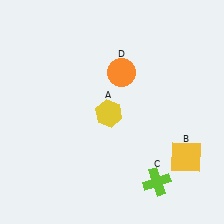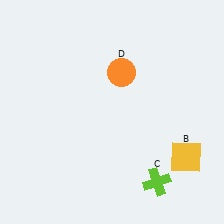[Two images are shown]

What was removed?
The yellow hexagon (A) was removed in Image 2.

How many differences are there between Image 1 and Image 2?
There is 1 difference between the two images.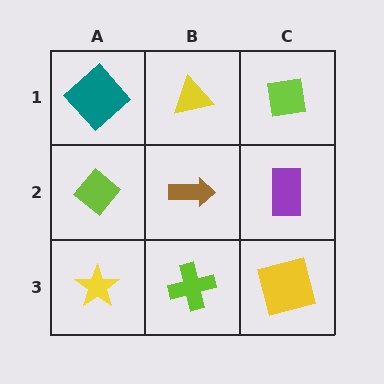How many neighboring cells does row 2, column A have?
3.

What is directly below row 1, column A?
A lime diamond.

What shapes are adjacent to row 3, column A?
A lime diamond (row 2, column A), a lime cross (row 3, column B).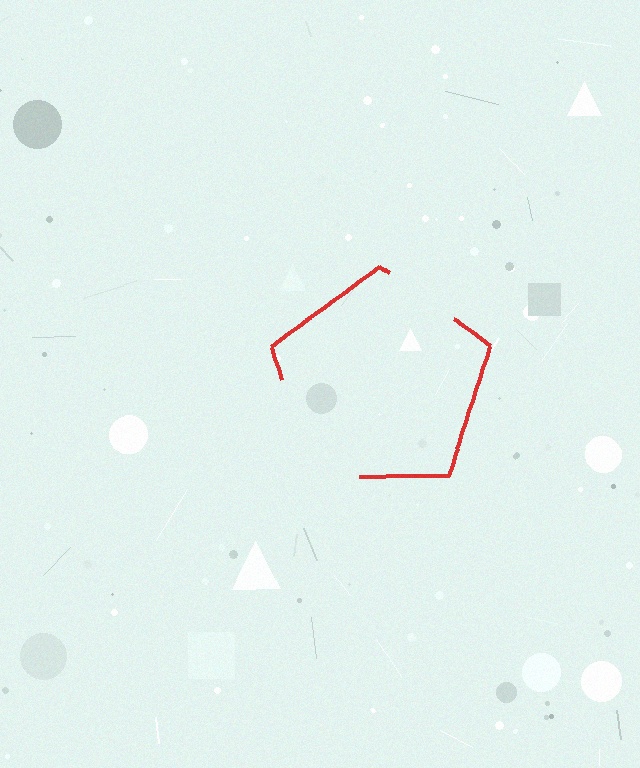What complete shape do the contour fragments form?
The contour fragments form a pentagon.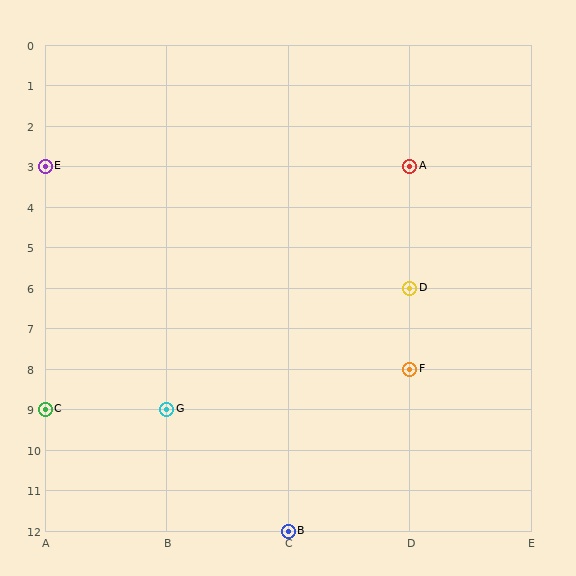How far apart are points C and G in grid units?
Points C and G are 1 column apart.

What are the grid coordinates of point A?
Point A is at grid coordinates (D, 3).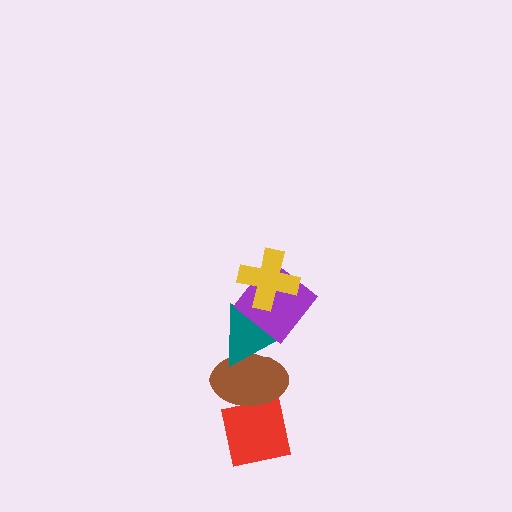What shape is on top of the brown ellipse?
The teal triangle is on top of the brown ellipse.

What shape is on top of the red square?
The brown ellipse is on top of the red square.